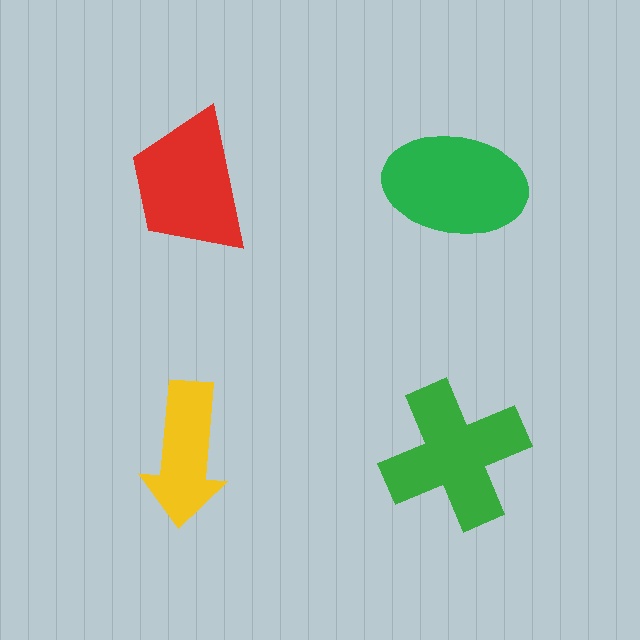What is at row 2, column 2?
A green cross.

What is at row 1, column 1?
A red trapezoid.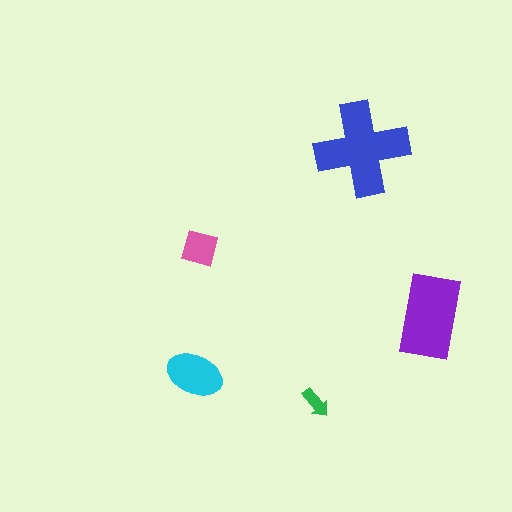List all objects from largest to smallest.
The blue cross, the purple rectangle, the cyan ellipse, the pink square, the green arrow.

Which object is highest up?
The blue cross is topmost.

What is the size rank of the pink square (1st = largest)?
4th.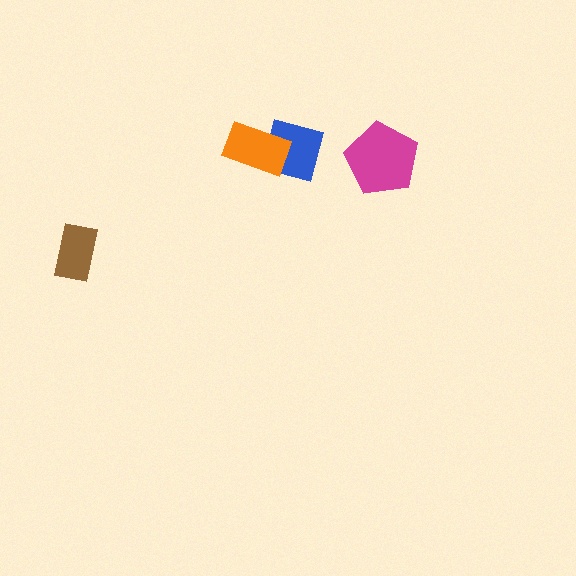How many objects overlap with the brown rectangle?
0 objects overlap with the brown rectangle.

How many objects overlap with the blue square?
1 object overlaps with the blue square.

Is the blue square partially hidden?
Yes, it is partially covered by another shape.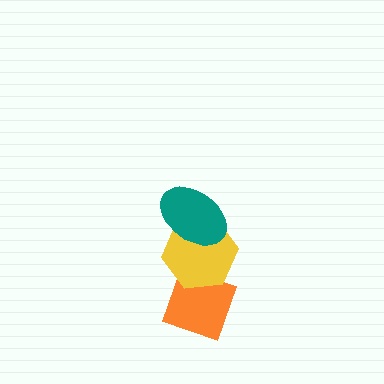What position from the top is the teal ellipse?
The teal ellipse is 1st from the top.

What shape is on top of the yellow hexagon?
The teal ellipse is on top of the yellow hexagon.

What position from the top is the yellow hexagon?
The yellow hexagon is 2nd from the top.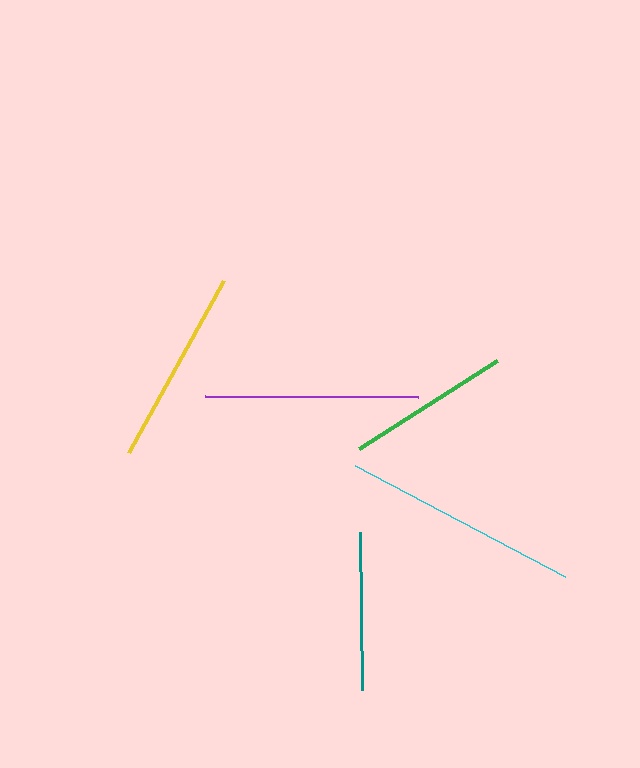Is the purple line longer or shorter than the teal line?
The purple line is longer than the teal line.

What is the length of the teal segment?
The teal segment is approximately 158 pixels long.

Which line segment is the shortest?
The teal line is the shortest at approximately 158 pixels.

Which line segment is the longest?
The cyan line is the longest at approximately 238 pixels.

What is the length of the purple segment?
The purple segment is approximately 213 pixels long.